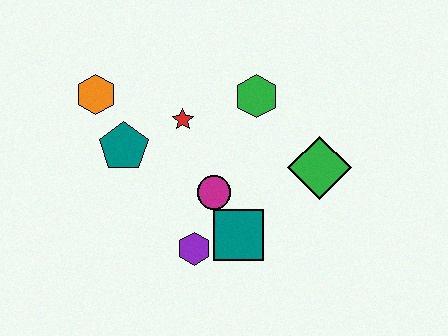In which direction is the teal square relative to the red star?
The teal square is below the red star.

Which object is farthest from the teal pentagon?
The green diamond is farthest from the teal pentagon.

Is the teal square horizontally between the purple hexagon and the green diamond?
Yes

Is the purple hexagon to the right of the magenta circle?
No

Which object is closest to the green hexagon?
The red star is closest to the green hexagon.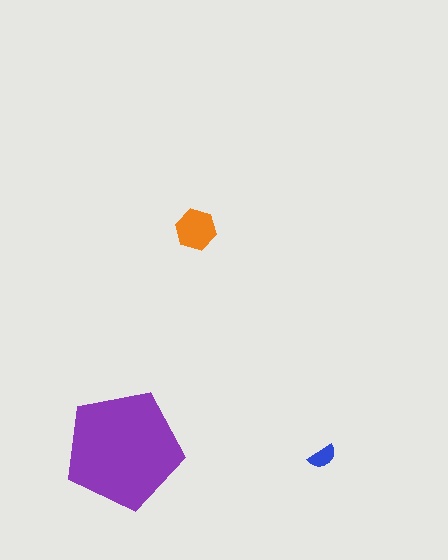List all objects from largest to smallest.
The purple pentagon, the orange hexagon, the blue semicircle.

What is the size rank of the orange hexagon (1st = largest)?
2nd.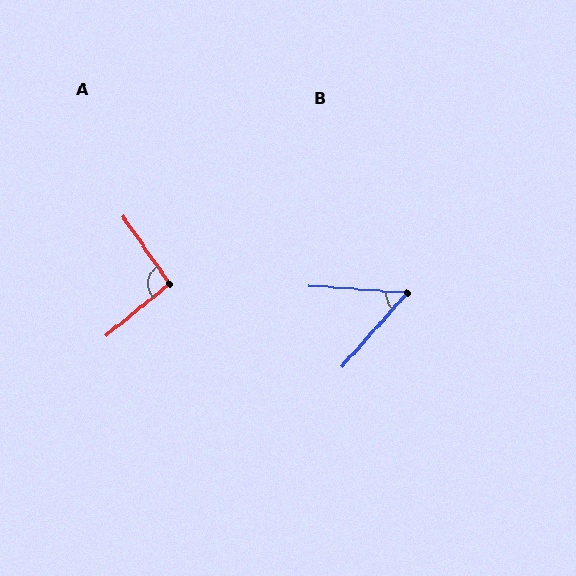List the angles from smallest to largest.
B (53°), A (95°).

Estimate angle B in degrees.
Approximately 53 degrees.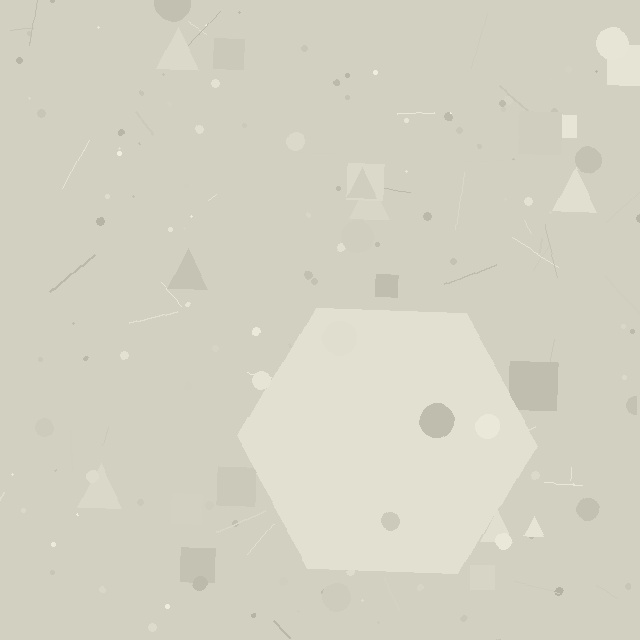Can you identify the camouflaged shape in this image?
The camouflaged shape is a hexagon.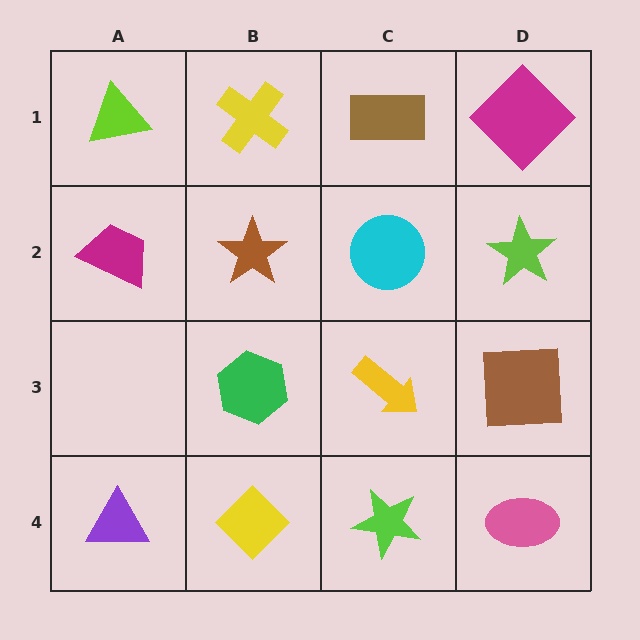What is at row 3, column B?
A green hexagon.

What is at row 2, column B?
A brown star.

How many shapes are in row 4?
4 shapes.